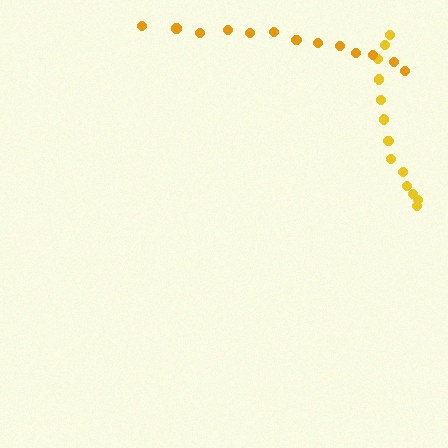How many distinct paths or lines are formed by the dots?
There are 2 distinct paths.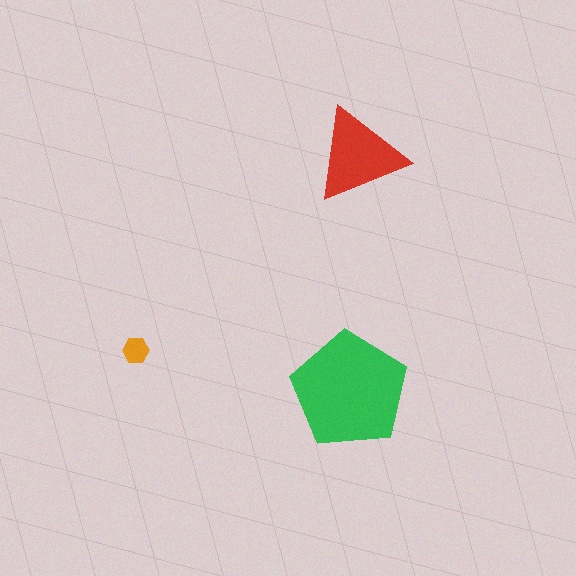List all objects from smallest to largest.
The orange hexagon, the red triangle, the green pentagon.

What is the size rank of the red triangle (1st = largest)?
2nd.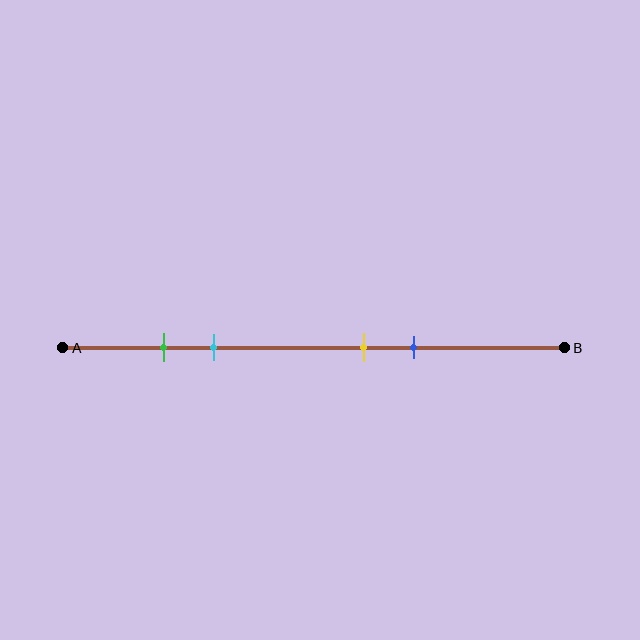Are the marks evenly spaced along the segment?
No, the marks are not evenly spaced.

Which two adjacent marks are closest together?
The green and cyan marks are the closest adjacent pair.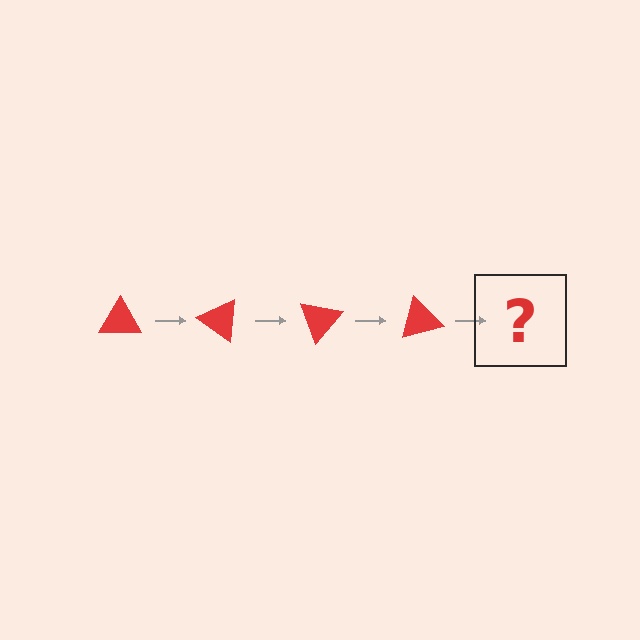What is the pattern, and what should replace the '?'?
The pattern is that the triangle rotates 35 degrees each step. The '?' should be a red triangle rotated 140 degrees.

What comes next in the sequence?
The next element should be a red triangle rotated 140 degrees.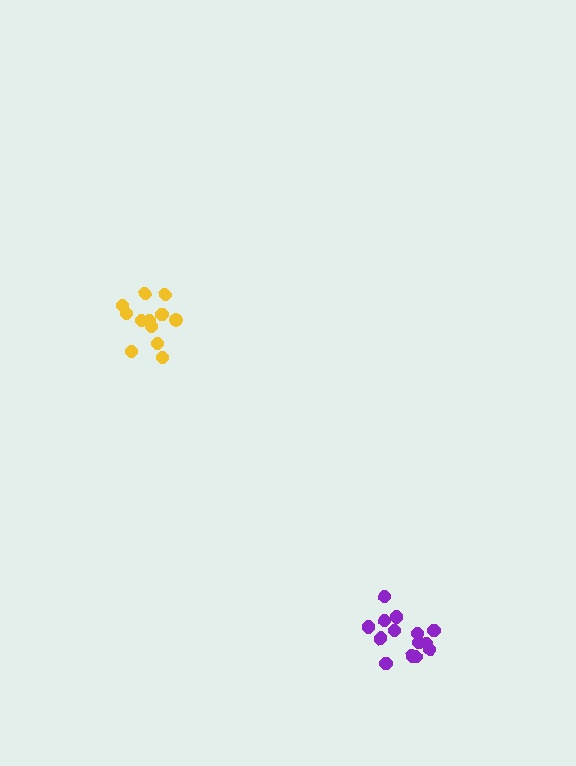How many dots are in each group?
Group 1: 12 dots, Group 2: 14 dots (26 total).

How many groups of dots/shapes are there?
There are 2 groups.